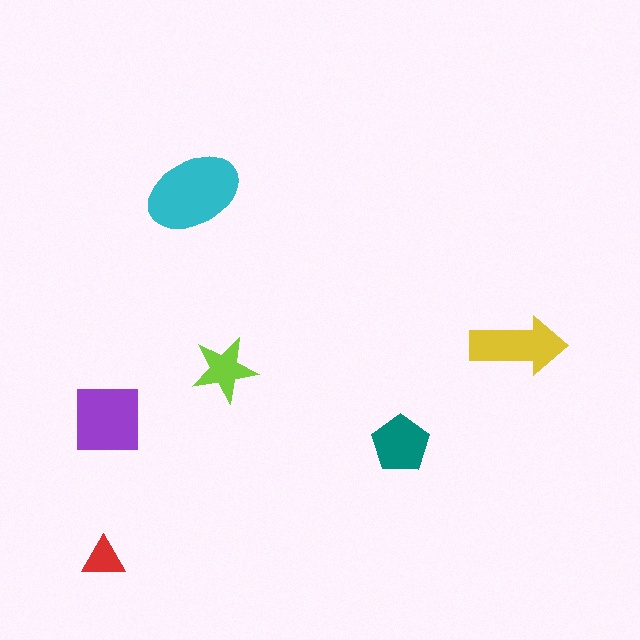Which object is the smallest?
The red triangle.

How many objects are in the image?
There are 6 objects in the image.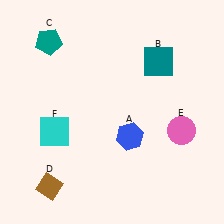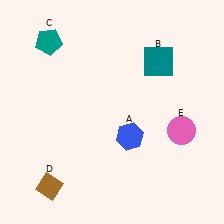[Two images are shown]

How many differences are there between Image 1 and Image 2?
There is 1 difference between the two images.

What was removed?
The cyan square (F) was removed in Image 2.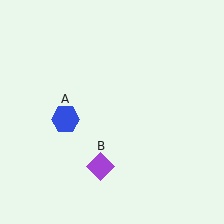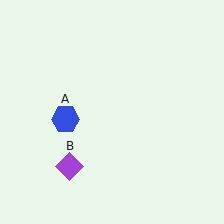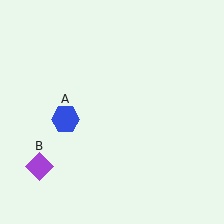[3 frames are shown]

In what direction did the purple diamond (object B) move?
The purple diamond (object B) moved left.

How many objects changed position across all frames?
1 object changed position: purple diamond (object B).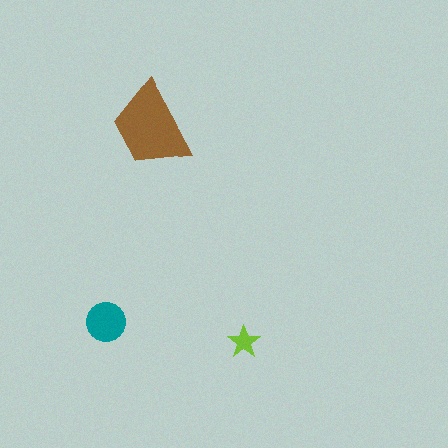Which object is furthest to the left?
The teal circle is leftmost.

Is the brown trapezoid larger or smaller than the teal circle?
Larger.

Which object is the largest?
The brown trapezoid.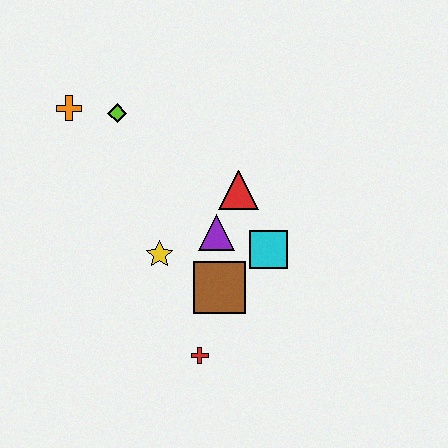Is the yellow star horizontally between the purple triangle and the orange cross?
Yes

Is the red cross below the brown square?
Yes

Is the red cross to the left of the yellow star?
No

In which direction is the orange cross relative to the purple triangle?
The orange cross is to the left of the purple triangle.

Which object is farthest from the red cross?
The orange cross is farthest from the red cross.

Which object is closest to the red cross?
The brown square is closest to the red cross.